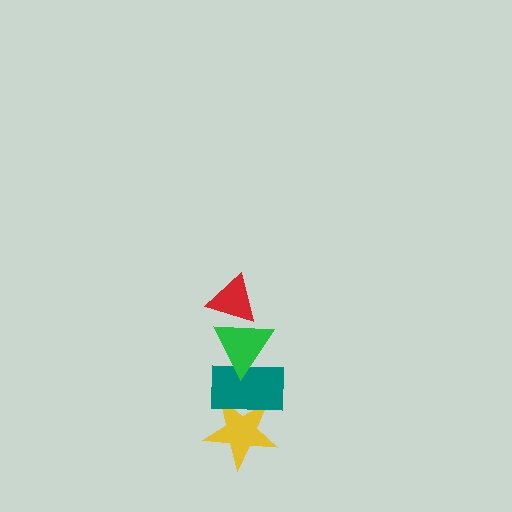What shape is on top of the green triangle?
The red triangle is on top of the green triangle.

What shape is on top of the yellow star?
The teal rectangle is on top of the yellow star.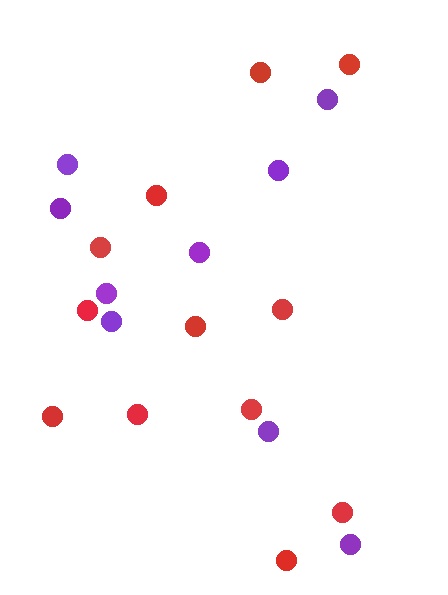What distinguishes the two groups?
There are 2 groups: one group of purple circles (9) and one group of red circles (12).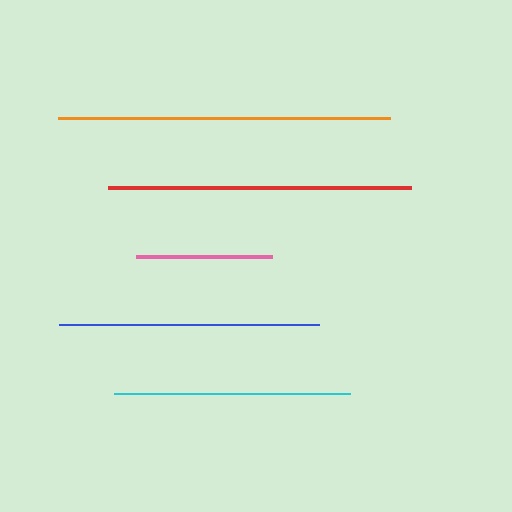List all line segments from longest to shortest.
From longest to shortest: orange, red, blue, cyan, pink.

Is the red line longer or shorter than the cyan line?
The red line is longer than the cyan line.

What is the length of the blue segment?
The blue segment is approximately 260 pixels long.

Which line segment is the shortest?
The pink line is the shortest at approximately 136 pixels.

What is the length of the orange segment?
The orange segment is approximately 332 pixels long.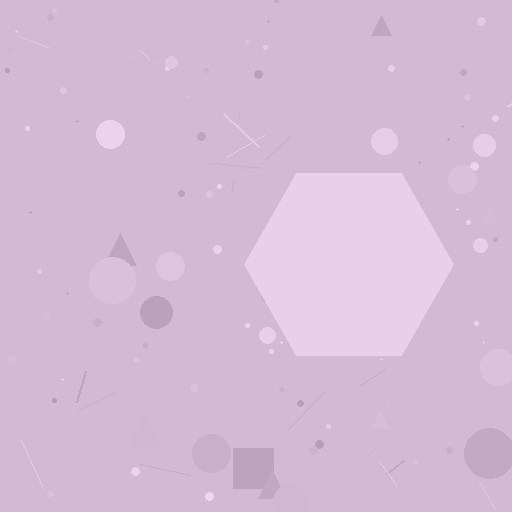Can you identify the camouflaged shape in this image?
The camouflaged shape is a hexagon.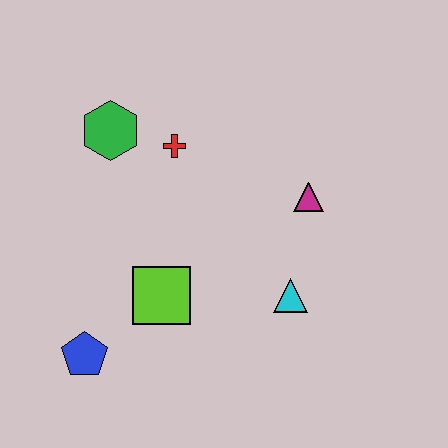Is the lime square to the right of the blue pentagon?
Yes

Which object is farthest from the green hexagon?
The cyan triangle is farthest from the green hexagon.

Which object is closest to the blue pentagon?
The lime square is closest to the blue pentagon.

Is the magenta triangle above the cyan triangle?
Yes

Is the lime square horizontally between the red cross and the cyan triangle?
No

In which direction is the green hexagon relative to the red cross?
The green hexagon is to the left of the red cross.